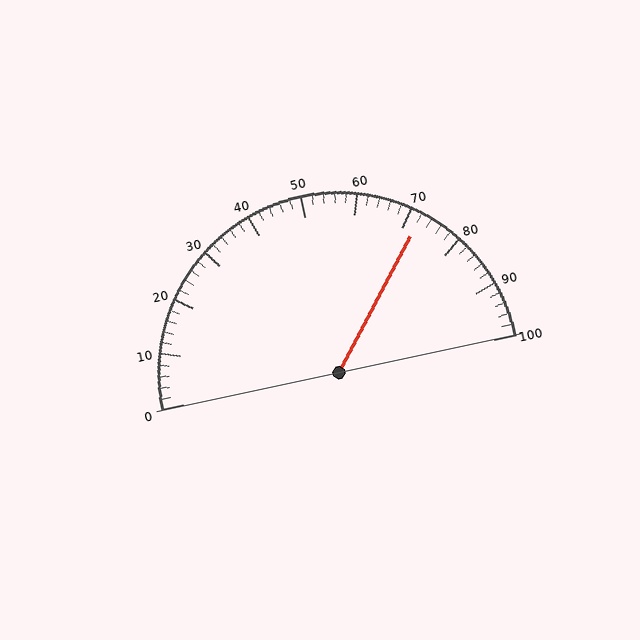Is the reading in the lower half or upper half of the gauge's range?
The reading is in the upper half of the range (0 to 100).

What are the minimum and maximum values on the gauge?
The gauge ranges from 0 to 100.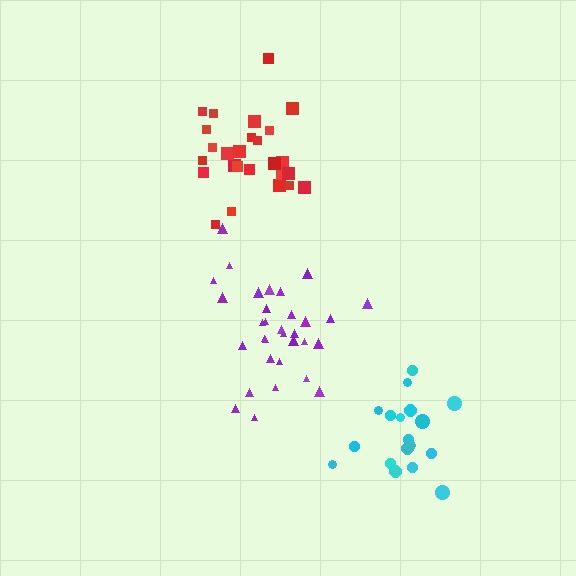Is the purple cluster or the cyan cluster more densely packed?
Purple.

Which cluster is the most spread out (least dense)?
Cyan.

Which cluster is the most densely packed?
Red.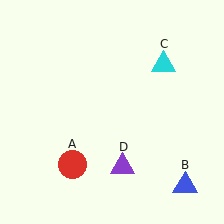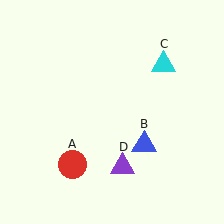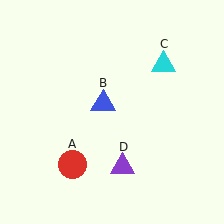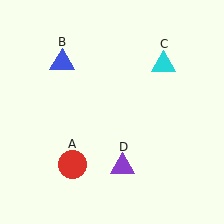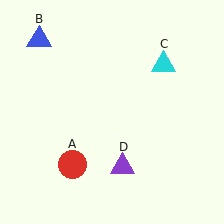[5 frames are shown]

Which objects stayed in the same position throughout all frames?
Red circle (object A) and cyan triangle (object C) and purple triangle (object D) remained stationary.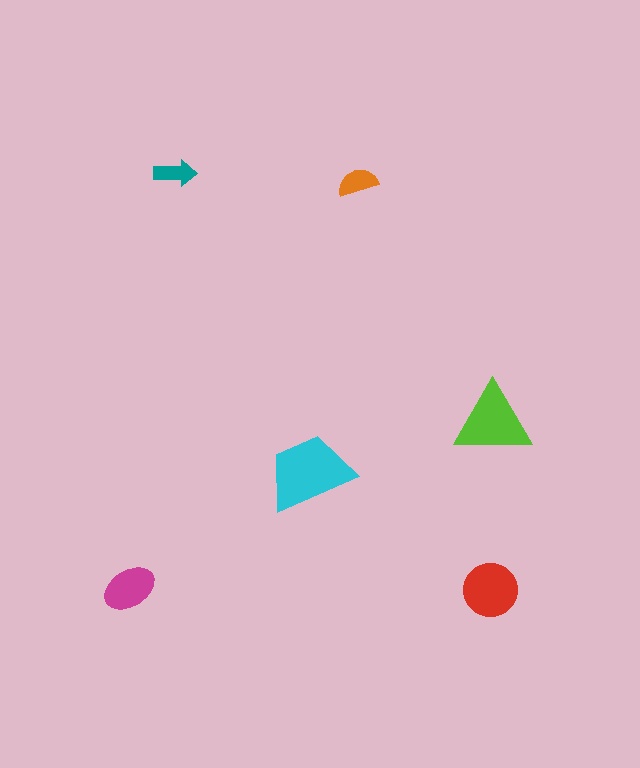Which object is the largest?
The cyan trapezoid.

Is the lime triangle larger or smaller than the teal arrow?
Larger.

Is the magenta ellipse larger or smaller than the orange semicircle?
Larger.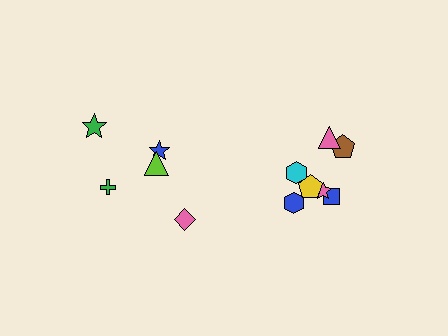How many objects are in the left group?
There are 5 objects.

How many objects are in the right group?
There are 7 objects.